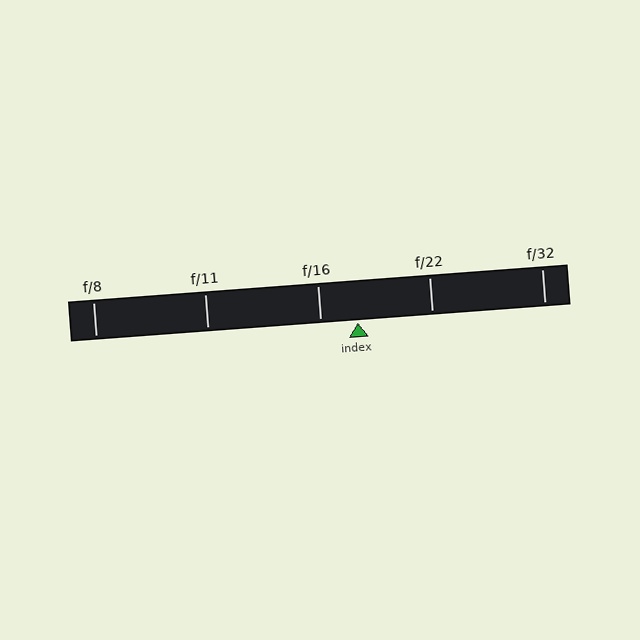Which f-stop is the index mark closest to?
The index mark is closest to f/16.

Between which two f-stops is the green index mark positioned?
The index mark is between f/16 and f/22.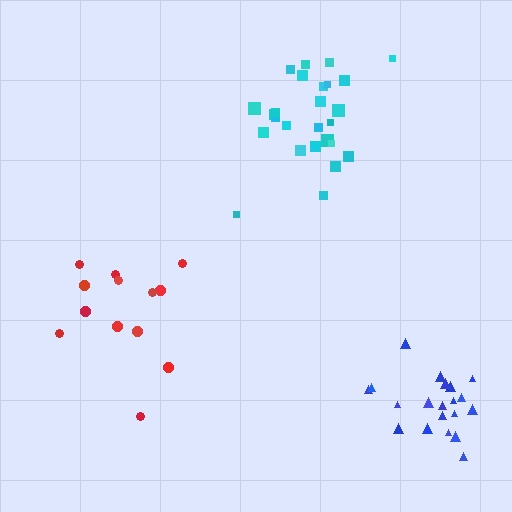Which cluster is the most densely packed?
Cyan.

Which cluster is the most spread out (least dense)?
Red.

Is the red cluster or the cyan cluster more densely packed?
Cyan.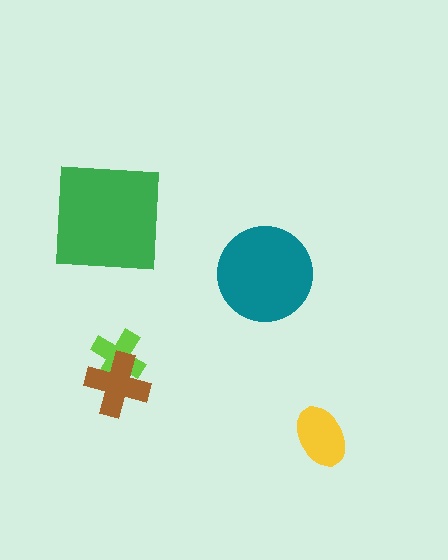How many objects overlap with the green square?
0 objects overlap with the green square.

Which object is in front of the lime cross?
The brown cross is in front of the lime cross.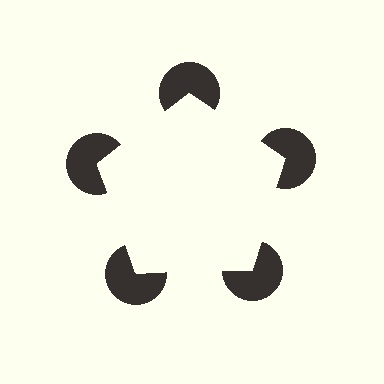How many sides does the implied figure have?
5 sides.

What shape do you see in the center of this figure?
An illusory pentagon — its edges are inferred from the aligned wedge cuts in the pac-man discs, not physically drawn.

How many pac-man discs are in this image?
There are 5 — one at each vertex of the illusory pentagon.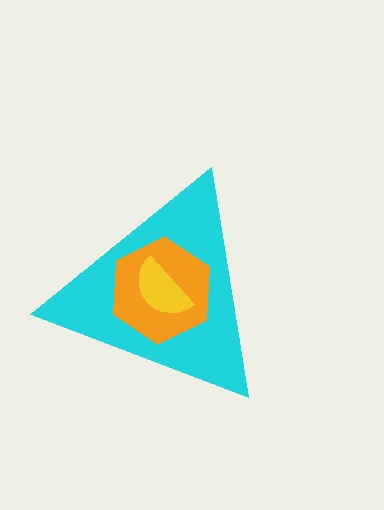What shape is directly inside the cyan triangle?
The orange hexagon.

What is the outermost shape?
The cyan triangle.